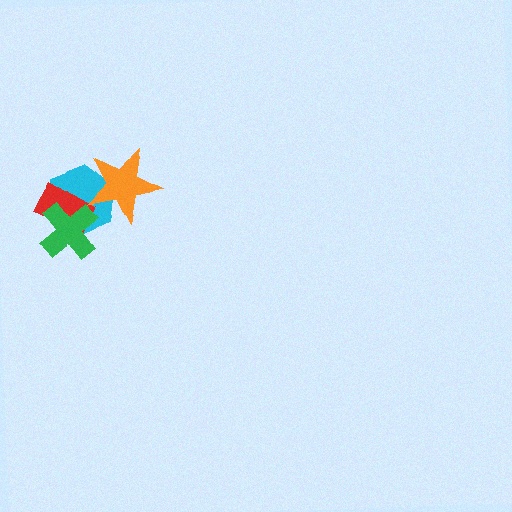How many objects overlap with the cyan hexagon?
3 objects overlap with the cyan hexagon.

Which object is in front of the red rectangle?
The green cross is in front of the red rectangle.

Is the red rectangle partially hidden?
Yes, it is partially covered by another shape.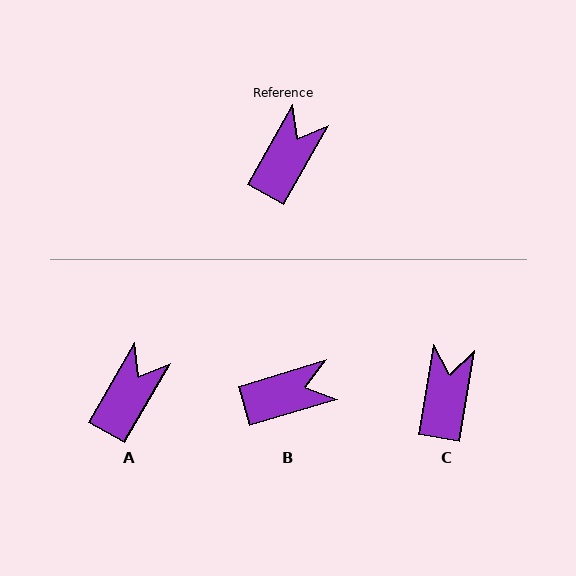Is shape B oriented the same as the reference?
No, it is off by about 44 degrees.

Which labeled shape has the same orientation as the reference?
A.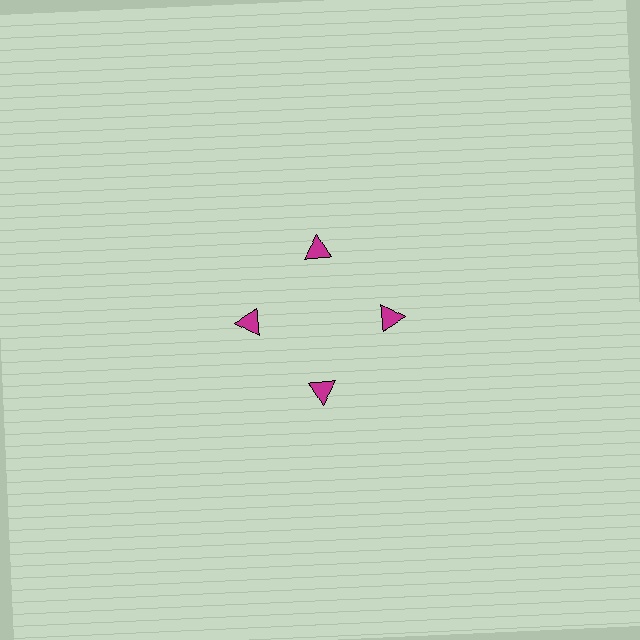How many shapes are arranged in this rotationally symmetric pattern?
There are 4 shapes, arranged in 4 groups of 1.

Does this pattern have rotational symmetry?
Yes, this pattern has 4-fold rotational symmetry. It looks the same after rotating 90 degrees around the center.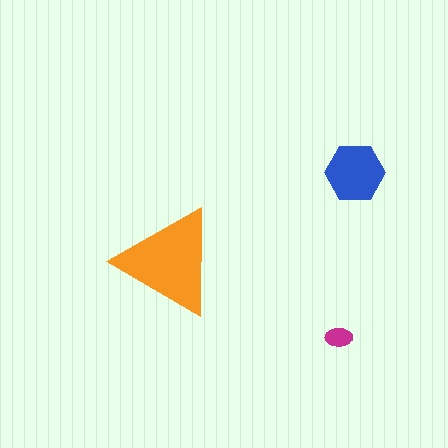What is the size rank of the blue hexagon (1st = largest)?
2nd.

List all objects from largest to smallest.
The orange triangle, the blue hexagon, the magenta ellipse.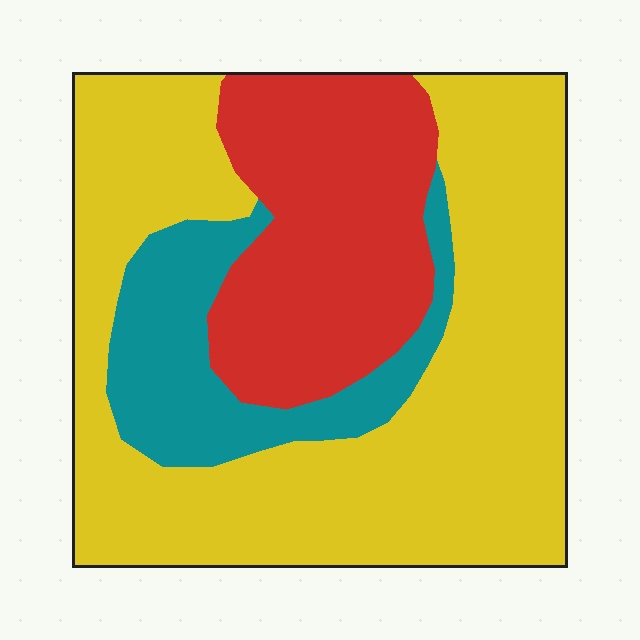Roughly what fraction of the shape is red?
Red takes up between a quarter and a half of the shape.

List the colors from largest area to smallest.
From largest to smallest: yellow, red, teal.